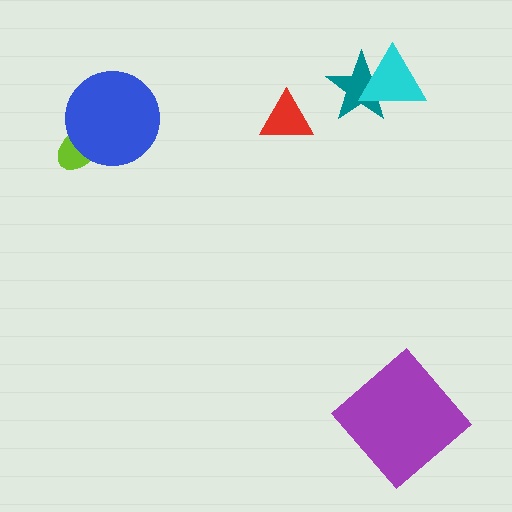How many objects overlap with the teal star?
1 object overlaps with the teal star.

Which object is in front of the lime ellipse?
The blue circle is in front of the lime ellipse.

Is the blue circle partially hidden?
No, no other shape covers it.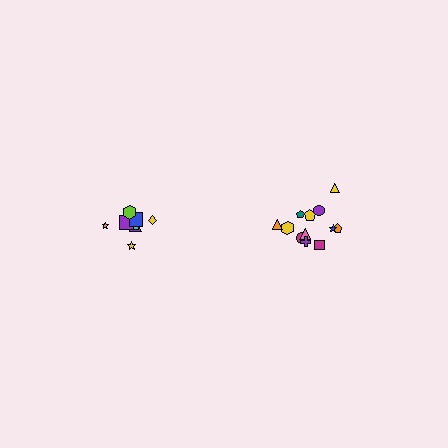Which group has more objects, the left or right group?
The right group.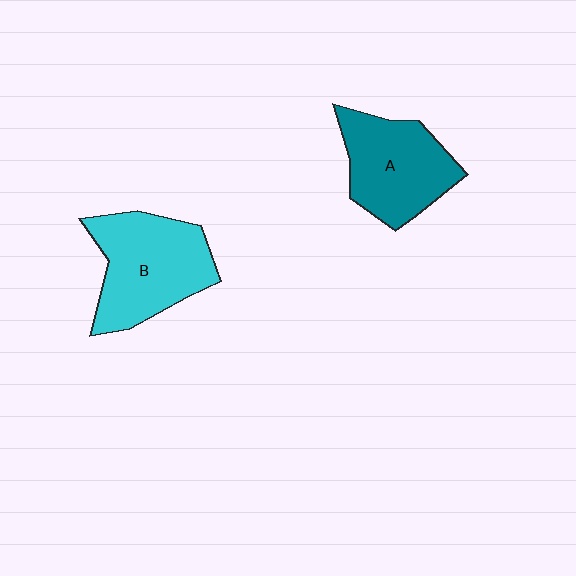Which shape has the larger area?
Shape B (cyan).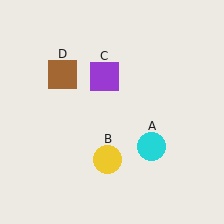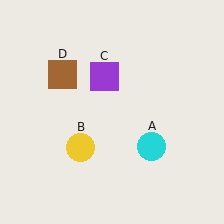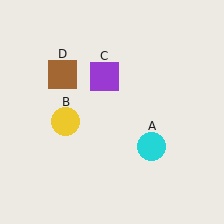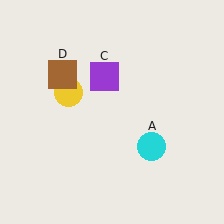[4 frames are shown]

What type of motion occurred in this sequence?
The yellow circle (object B) rotated clockwise around the center of the scene.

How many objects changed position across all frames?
1 object changed position: yellow circle (object B).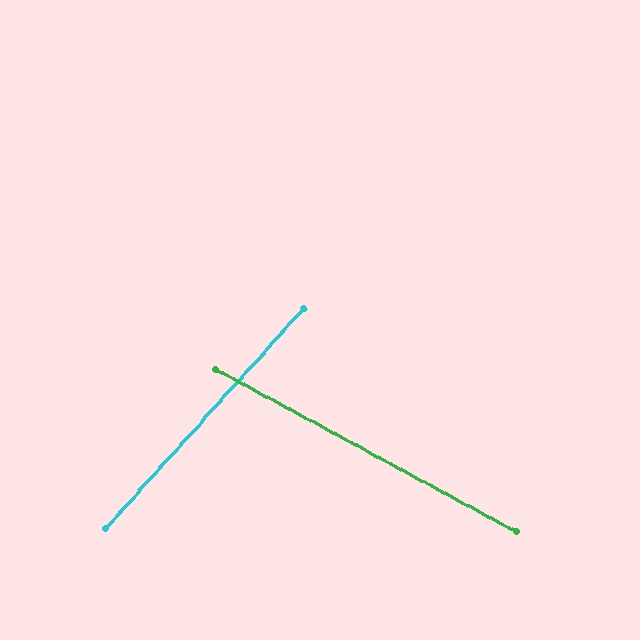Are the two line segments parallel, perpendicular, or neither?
Neither parallel nor perpendicular — they differ by about 76°.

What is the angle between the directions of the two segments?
Approximately 76 degrees.